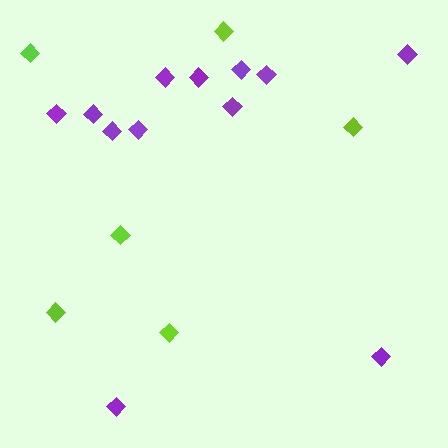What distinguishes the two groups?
There are 2 groups: one group of purple diamonds (12) and one group of lime diamonds (6).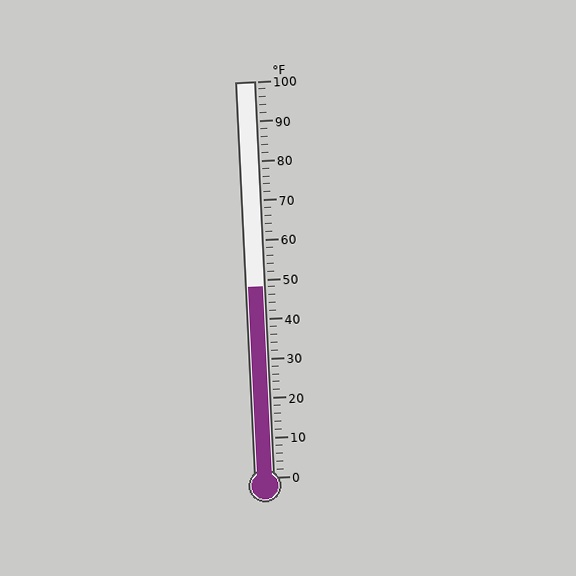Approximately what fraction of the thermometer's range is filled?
The thermometer is filled to approximately 50% of its range.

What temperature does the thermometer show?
The thermometer shows approximately 48°F.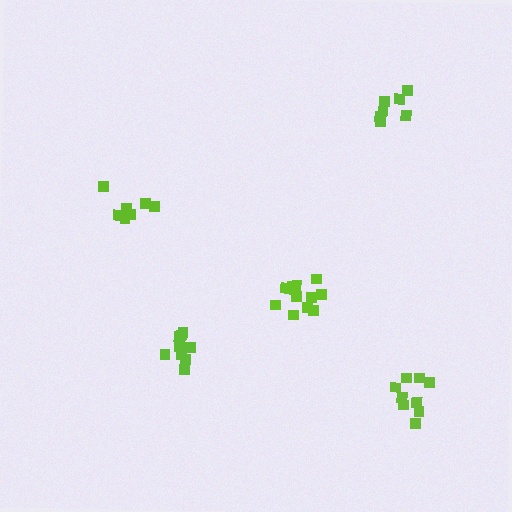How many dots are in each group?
Group 1: 7 dots, Group 2: 9 dots, Group 3: 7 dots, Group 4: 12 dots, Group 5: 9 dots (44 total).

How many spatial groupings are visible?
There are 5 spatial groupings.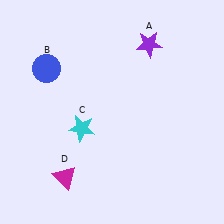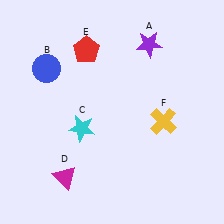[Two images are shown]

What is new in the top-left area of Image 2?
A red pentagon (E) was added in the top-left area of Image 2.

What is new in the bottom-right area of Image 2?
A yellow cross (F) was added in the bottom-right area of Image 2.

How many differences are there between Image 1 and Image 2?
There are 2 differences between the two images.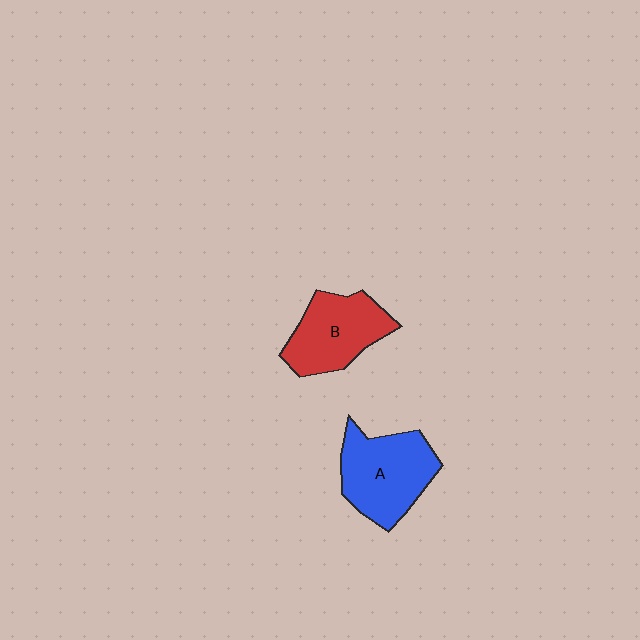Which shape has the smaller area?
Shape B (red).